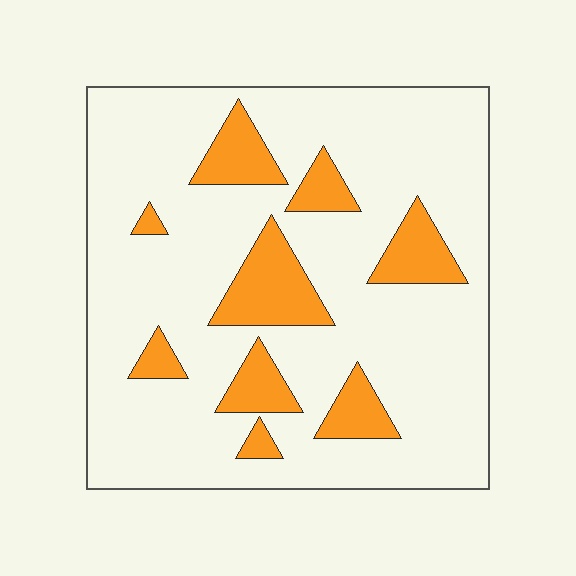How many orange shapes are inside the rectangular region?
9.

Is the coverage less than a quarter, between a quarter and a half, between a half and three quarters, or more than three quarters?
Less than a quarter.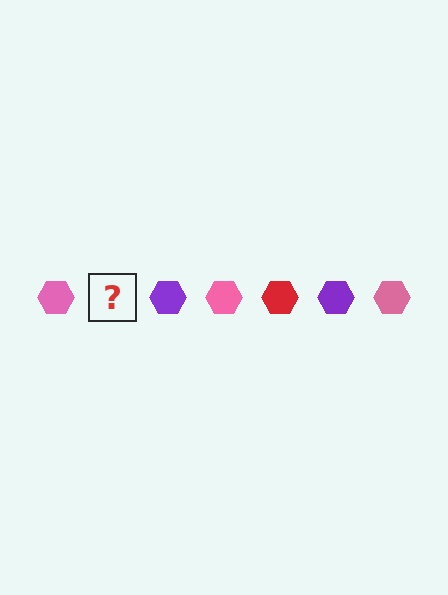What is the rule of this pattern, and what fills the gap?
The rule is that the pattern cycles through pink, red, purple hexagons. The gap should be filled with a red hexagon.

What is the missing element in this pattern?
The missing element is a red hexagon.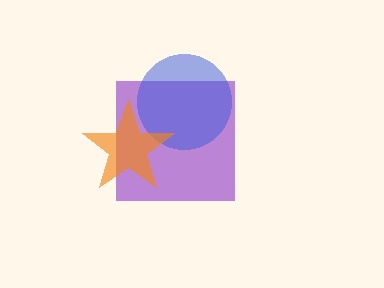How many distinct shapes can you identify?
There are 3 distinct shapes: a purple square, a blue circle, an orange star.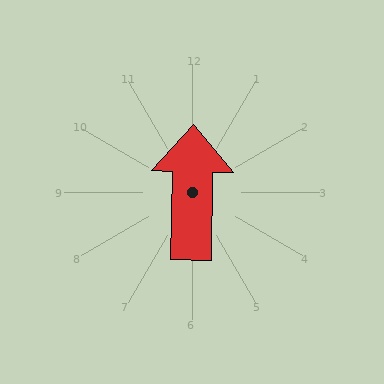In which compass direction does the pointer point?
North.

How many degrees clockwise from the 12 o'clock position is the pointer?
Approximately 1 degrees.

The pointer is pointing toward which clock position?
Roughly 12 o'clock.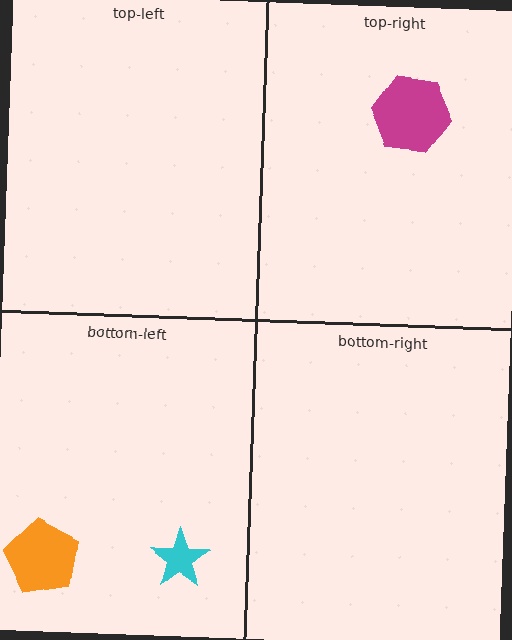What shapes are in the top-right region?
The magenta hexagon.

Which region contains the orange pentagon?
The bottom-left region.